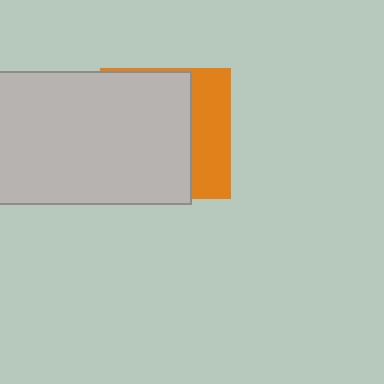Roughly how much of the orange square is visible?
A small part of it is visible (roughly 32%).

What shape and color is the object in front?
The object in front is a light gray rectangle.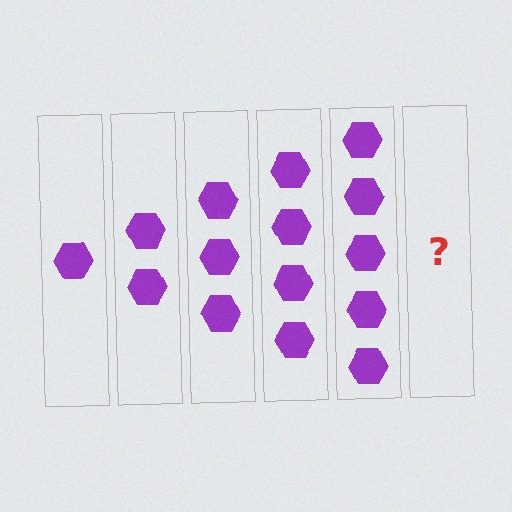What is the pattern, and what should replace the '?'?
The pattern is that each step adds one more hexagon. The '?' should be 6 hexagons.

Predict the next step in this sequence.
The next step is 6 hexagons.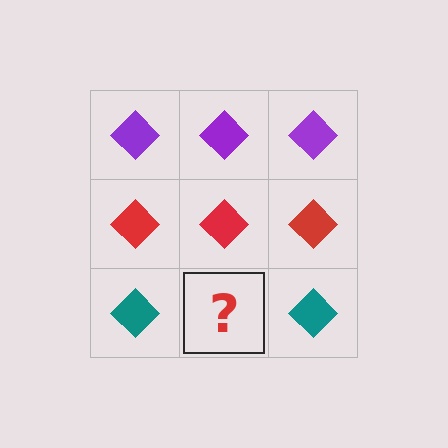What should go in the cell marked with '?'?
The missing cell should contain a teal diamond.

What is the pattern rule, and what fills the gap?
The rule is that each row has a consistent color. The gap should be filled with a teal diamond.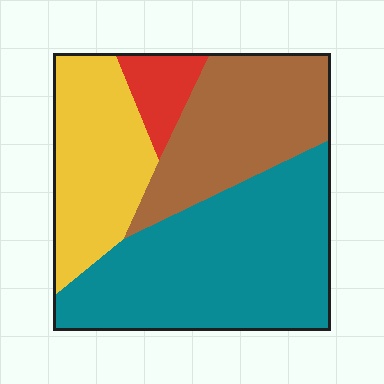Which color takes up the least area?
Red, at roughly 5%.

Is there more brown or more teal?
Teal.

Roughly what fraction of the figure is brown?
Brown covers 26% of the figure.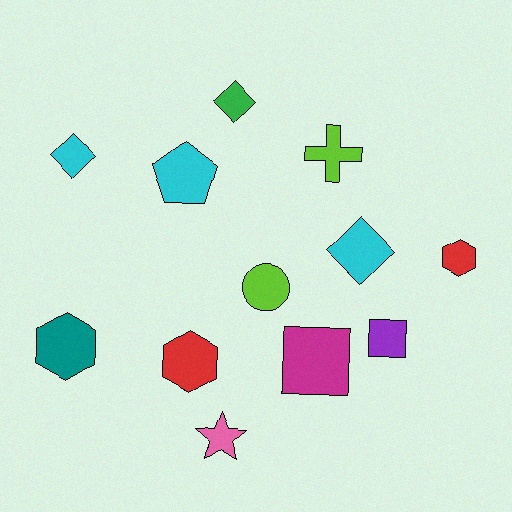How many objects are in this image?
There are 12 objects.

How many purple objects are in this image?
There is 1 purple object.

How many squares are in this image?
There are 2 squares.